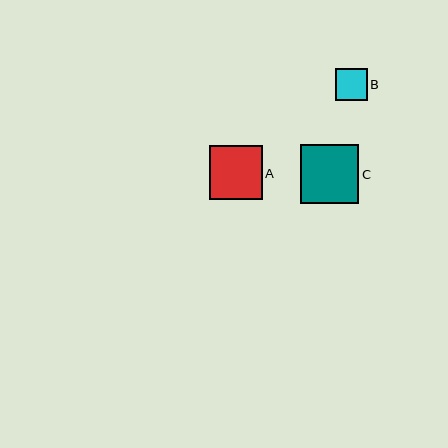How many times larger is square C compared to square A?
Square C is approximately 1.1 times the size of square A.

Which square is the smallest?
Square B is the smallest with a size of approximately 32 pixels.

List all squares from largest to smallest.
From largest to smallest: C, A, B.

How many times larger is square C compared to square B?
Square C is approximately 1.8 times the size of square B.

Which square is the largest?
Square C is the largest with a size of approximately 59 pixels.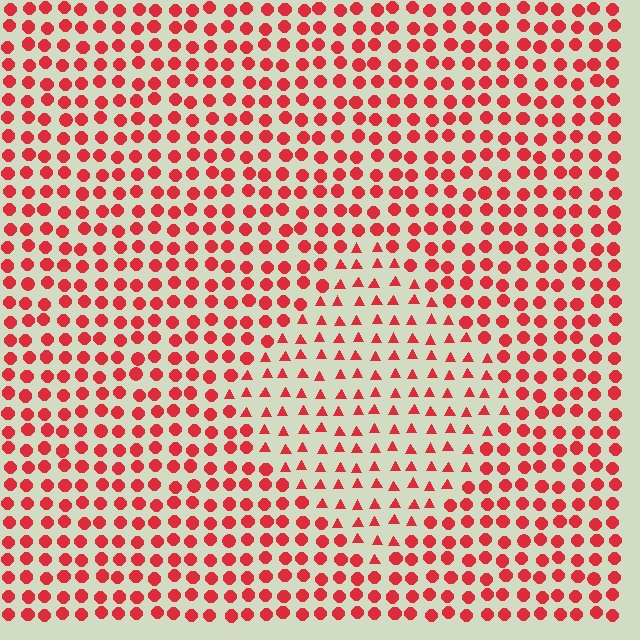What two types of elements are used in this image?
The image uses triangles inside the diamond region and circles outside it.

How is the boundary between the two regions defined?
The boundary is defined by a change in element shape: triangles inside vs. circles outside. All elements share the same color and spacing.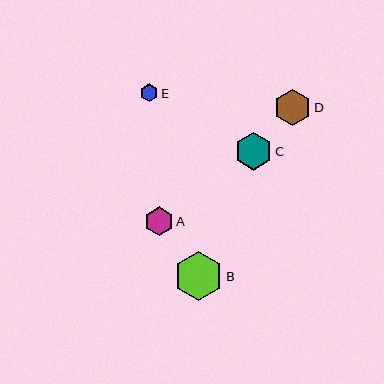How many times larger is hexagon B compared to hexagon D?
Hexagon B is approximately 1.3 times the size of hexagon D.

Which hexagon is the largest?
Hexagon B is the largest with a size of approximately 49 pixels.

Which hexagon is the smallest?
Hexagon E is the smallest with a size of approximately 18 pixels.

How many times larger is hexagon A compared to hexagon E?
Hexagon A is approximately 1.6 times the size of hexagon E.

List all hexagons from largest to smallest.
From largest to smallest: B, C, D, A, E.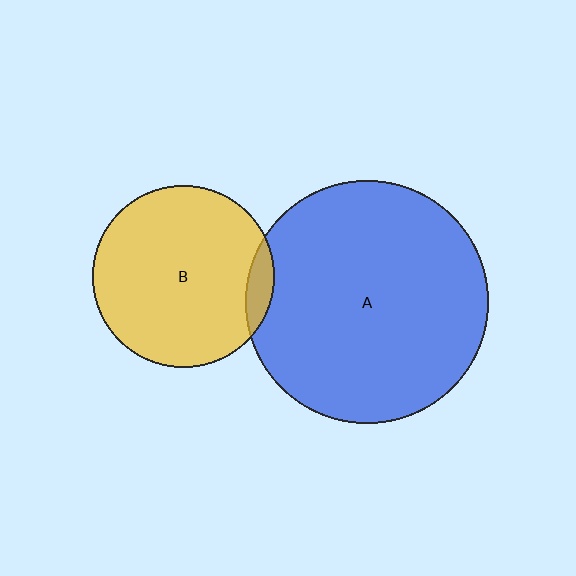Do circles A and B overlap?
Yes.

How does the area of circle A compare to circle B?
Approximately 1.8 times.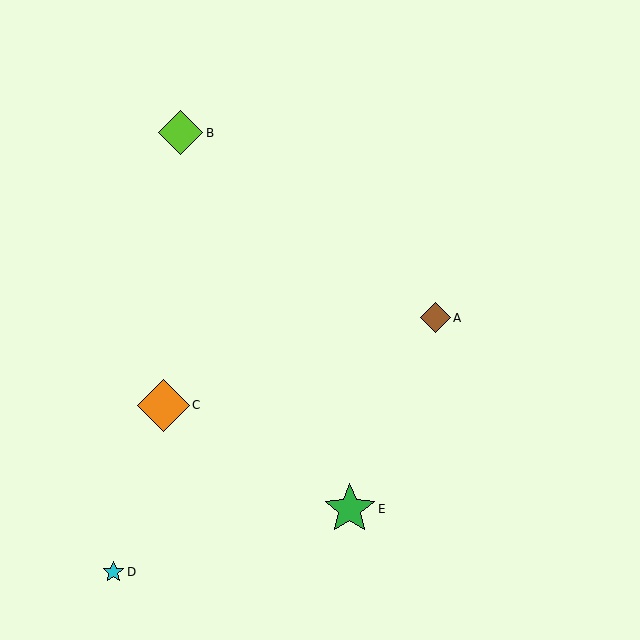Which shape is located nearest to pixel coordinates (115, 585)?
The cyan star (labeled D) at (113, 572) is nearest to that location.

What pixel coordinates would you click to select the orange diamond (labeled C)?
Click at (163, 405) to select the orange diamond C.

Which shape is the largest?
The orange diamond (labeled C) is the largest.